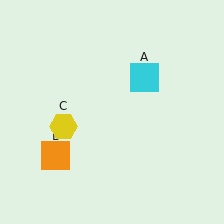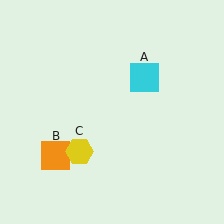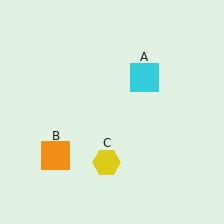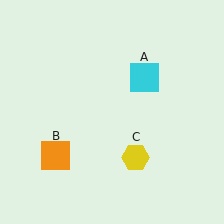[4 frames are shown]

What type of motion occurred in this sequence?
The yellow hexagon (object C) rotated counterclockwise around the center of the scene.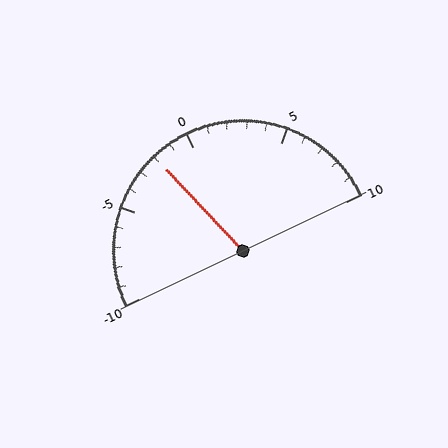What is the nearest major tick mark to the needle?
The nearest major tick mark is 0.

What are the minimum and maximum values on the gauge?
The gauge ranges from -10 to 10.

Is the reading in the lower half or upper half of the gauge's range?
The reading is in the lower half of the range (-10 to 10).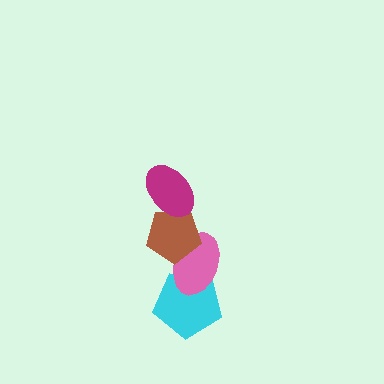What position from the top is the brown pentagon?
The brown pentagon is 2nd from the top.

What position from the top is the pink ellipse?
The pink ellipse is 3rd from the top.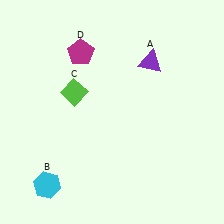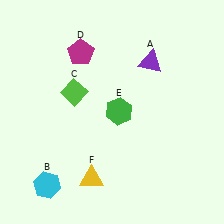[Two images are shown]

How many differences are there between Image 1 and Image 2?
There are 2 differences between the two images.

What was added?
A green hexagon (E), a yellow triangle (F) were added in Image 2.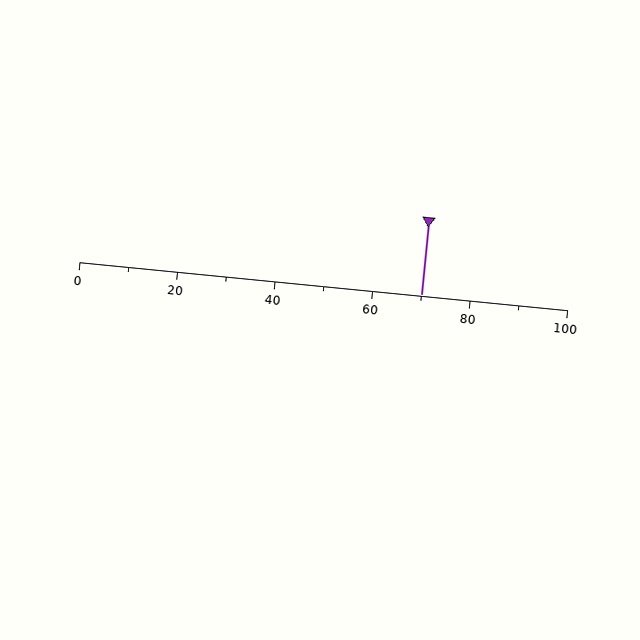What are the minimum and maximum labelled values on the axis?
The axis runs from 0 to 100.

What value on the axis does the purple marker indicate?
The marker indicates approximately 70.